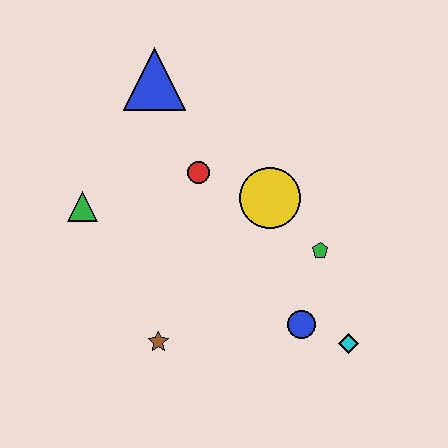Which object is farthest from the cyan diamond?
The blue triangle is farthest from the cyan diamond.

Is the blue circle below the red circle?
Yes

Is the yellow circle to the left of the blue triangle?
No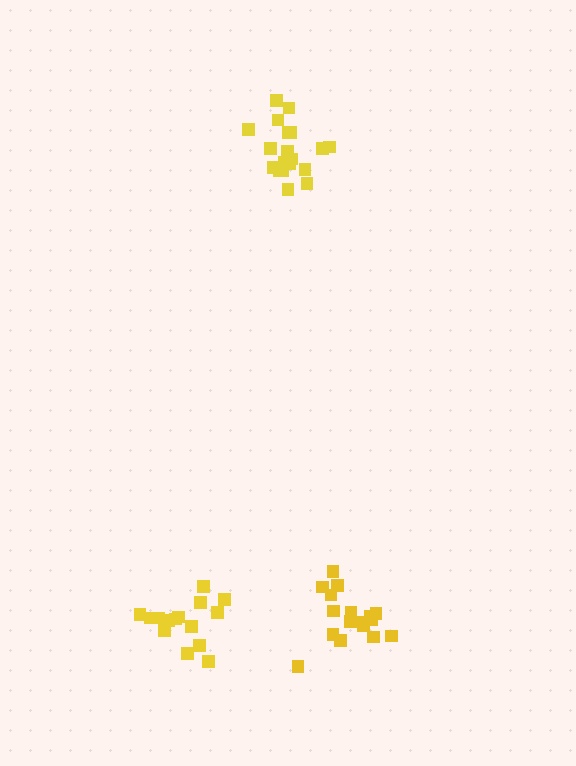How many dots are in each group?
Group 1: 19 dots, Group 2: 17 dots, Group 3: 15 dots (51 total).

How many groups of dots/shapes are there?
There are 3 groups.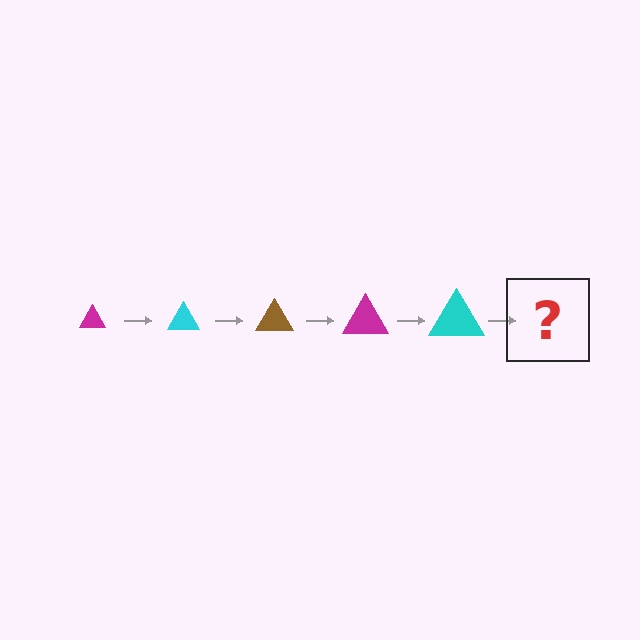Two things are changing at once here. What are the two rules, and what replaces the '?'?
The two rules are that the triangle grows larger each step and the color cycles through magenta, cyan, and brown. The '?' should be a brown triangle, larger than the previous one.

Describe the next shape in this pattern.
It should be a brown triangle, larger than the previous one.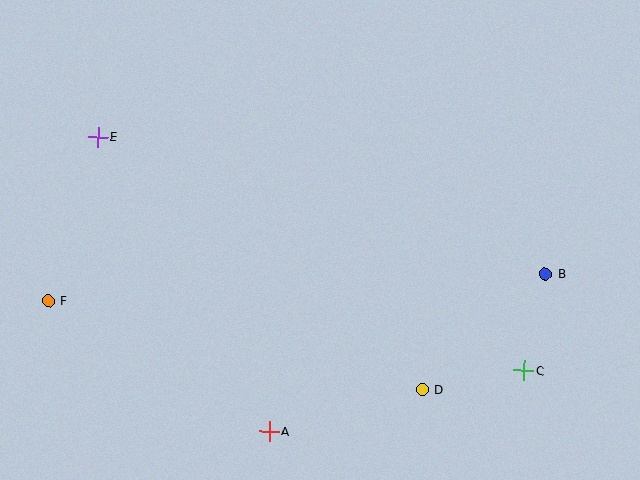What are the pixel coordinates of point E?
Point E is at (98, 137).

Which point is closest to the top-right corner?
Point B is closest to the top-right corner.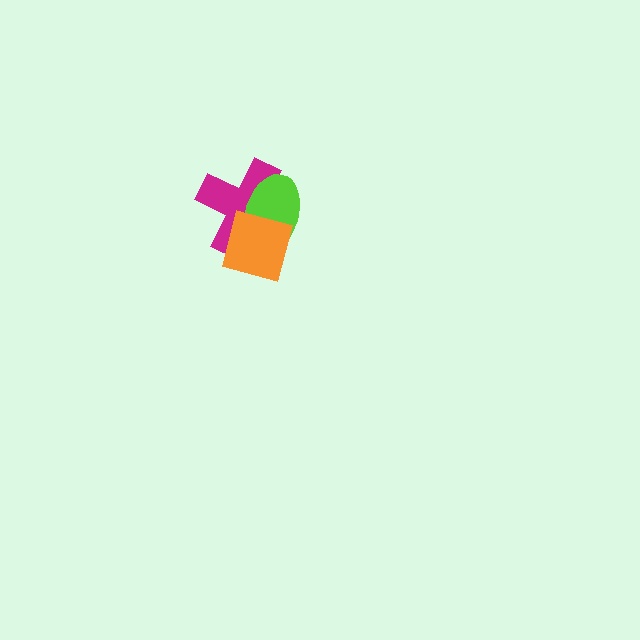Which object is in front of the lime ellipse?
The orange diamond is in front of the lime ellipse.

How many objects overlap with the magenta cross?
2 objects overlap with the magenta cross.